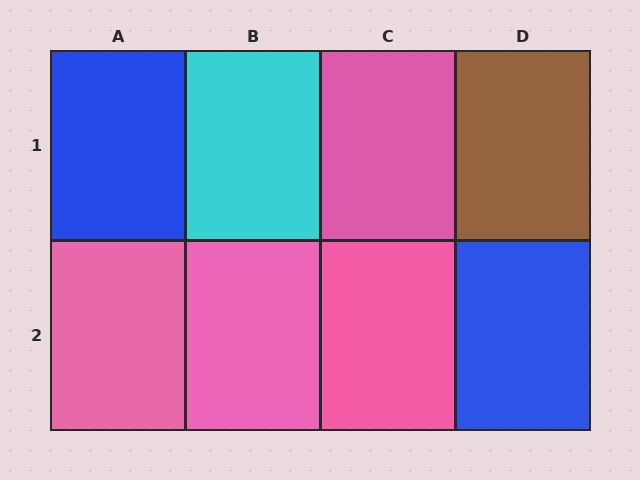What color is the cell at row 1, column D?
Brown.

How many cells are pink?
4 cells are pink.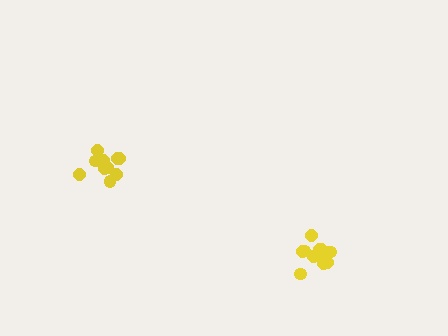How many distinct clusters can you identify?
There are 2 distinct clusters.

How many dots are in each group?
Group 1: 11 dots, Group 2: 13 dots (24 total).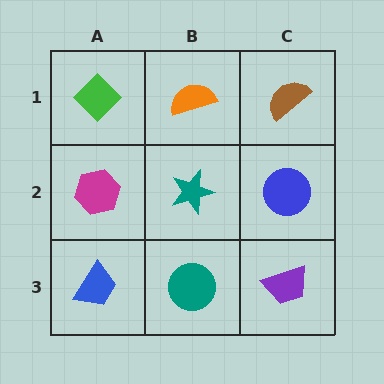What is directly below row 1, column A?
A magenta hexagon.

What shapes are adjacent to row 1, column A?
A magenta hexagon (row 2, column A), an orange semicircle (row 1, column B).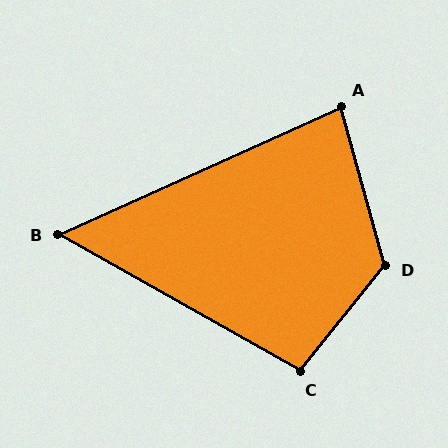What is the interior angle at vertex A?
Approximately 81 degrees (acute).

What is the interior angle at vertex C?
Approximately 99 degrees (obtuse).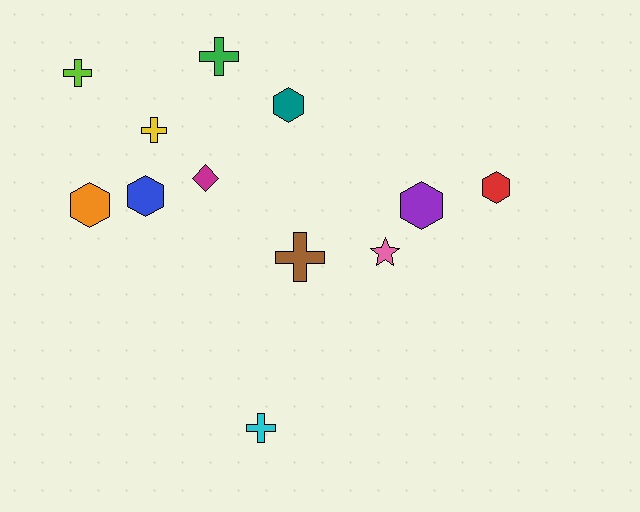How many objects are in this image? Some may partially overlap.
There are 12 objects.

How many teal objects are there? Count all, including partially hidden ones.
There is 1 teal object.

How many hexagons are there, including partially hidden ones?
There are 5 hexagons.